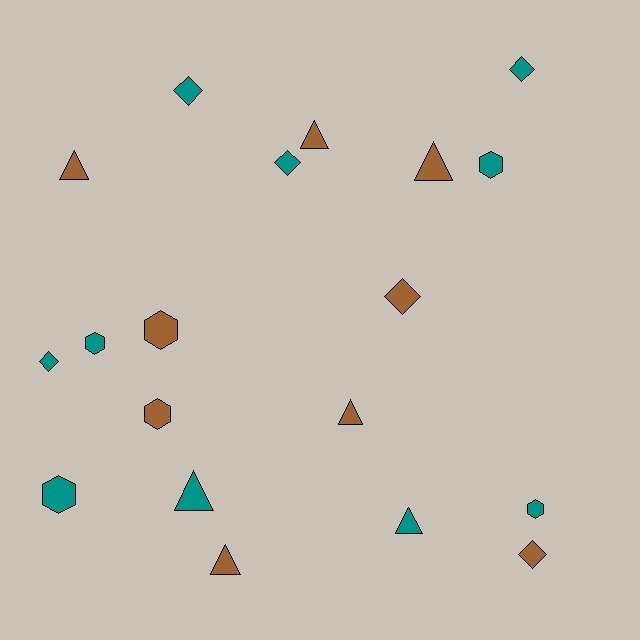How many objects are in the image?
There are 19 objects.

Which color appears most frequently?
Teal, with 10 objects.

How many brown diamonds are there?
There are 2 brown diamonds.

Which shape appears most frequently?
Triangle, with 7 objects.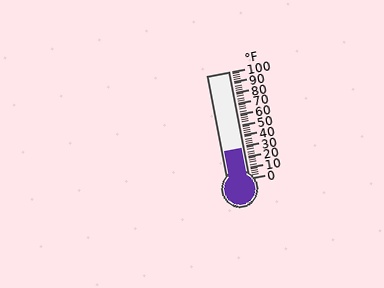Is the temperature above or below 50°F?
The temperature is below 50°F.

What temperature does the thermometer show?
The thermometer shows approximately 28°F.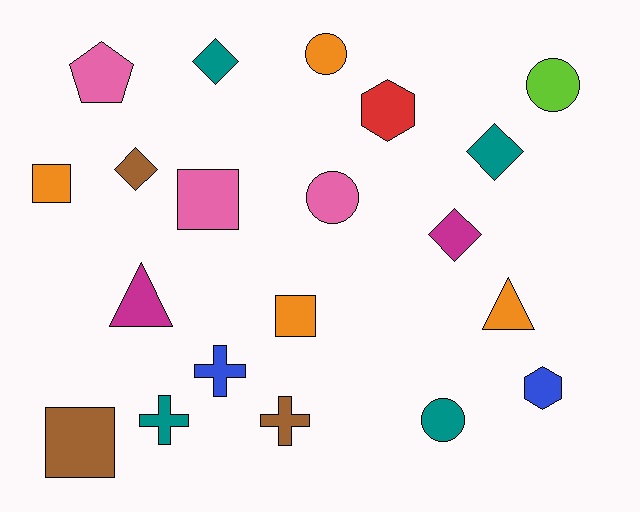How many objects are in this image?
There are 20 objects.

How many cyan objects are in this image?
There are no cyan objects.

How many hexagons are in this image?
There are 2 hexagons.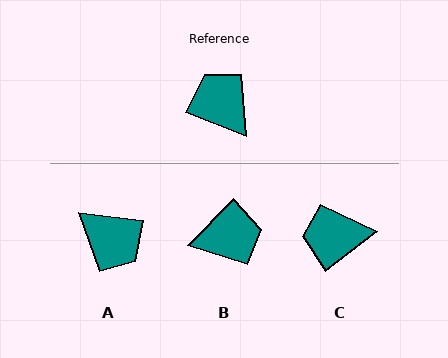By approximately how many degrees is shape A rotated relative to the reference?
Approximately 166 degrees clockwise.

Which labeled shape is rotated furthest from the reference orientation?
A, about 166 degrees away.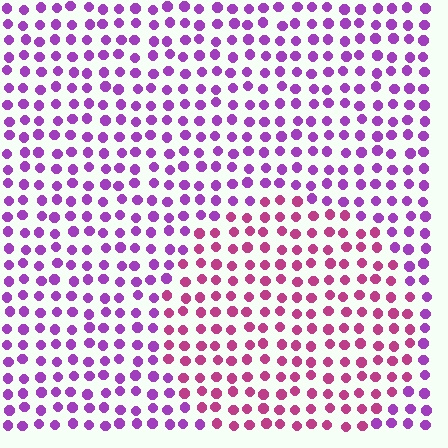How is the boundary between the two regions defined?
The boundary is defined purely by a slight shift in hue (about 39 degrees). Spacing, size, and orientation are identical on both sides.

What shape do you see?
I see a circle.